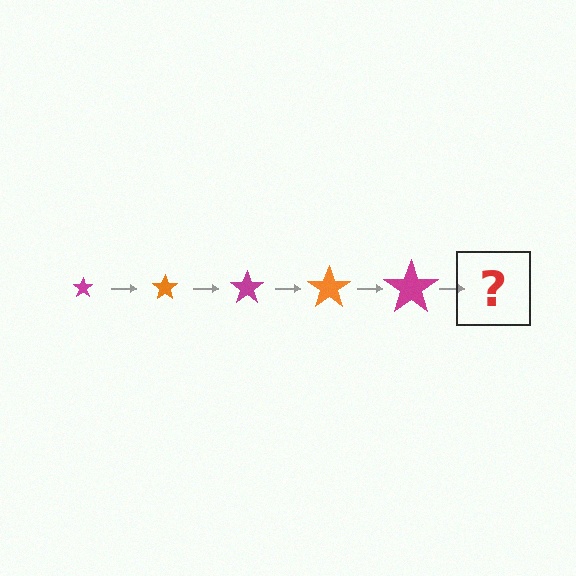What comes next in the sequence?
The next element should be an orange star, larger than the previous one.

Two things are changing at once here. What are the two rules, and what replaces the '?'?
The two rules are that the star grows larger each step and the color cycles through magenta and orange. The '?' should be an orange star, larger than the previous one.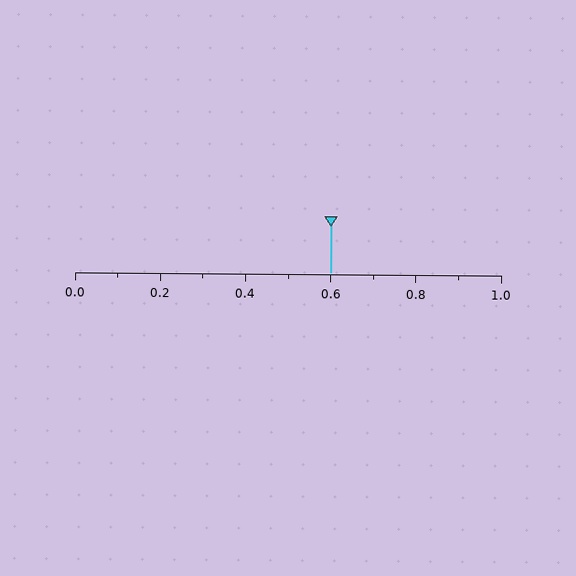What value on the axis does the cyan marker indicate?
The marker indicates approximately 0.6.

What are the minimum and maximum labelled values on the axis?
The axis runs from 0.0 to 1.0.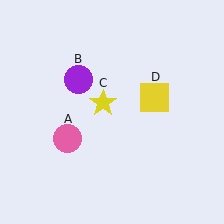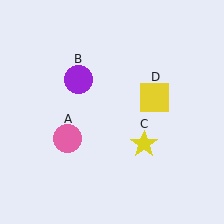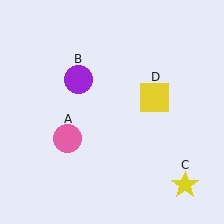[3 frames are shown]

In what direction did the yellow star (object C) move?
The yellow star (object C) moved down and to the right.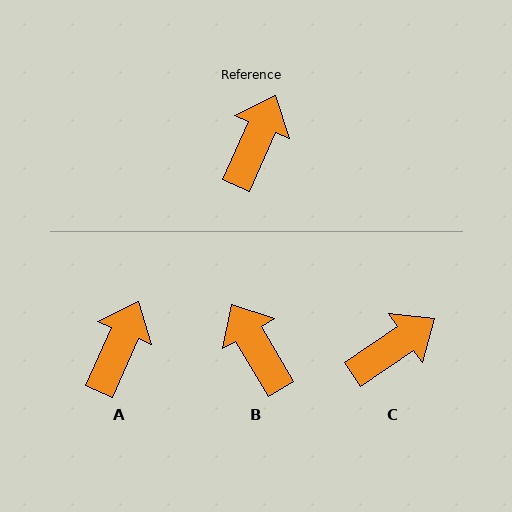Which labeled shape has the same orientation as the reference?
A.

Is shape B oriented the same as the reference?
No, it is off by about 54 degrees.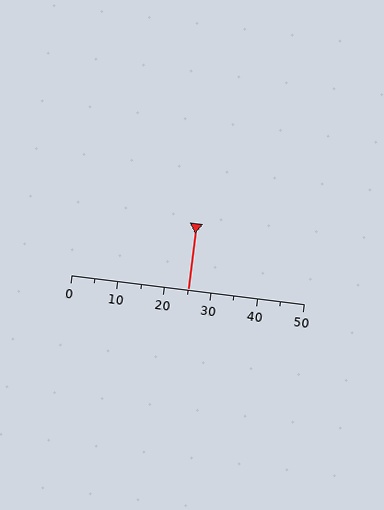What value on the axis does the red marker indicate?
The marker indicates approximately 25.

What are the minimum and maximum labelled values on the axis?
The axis runs from 0 to 50.